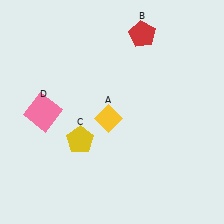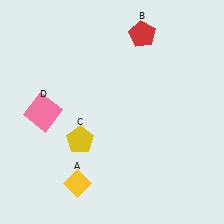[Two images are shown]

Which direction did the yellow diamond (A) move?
The yellow diamond (A) moved down.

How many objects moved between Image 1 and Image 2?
1 object moved between the two images.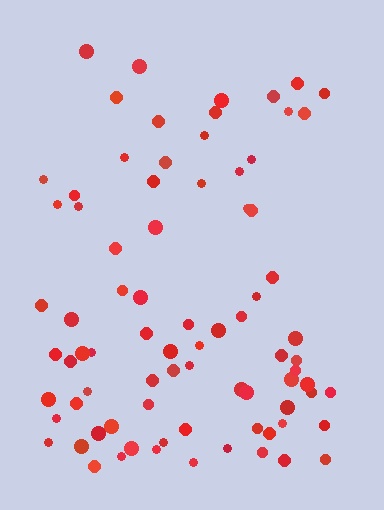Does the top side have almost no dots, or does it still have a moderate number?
Still a moderate number, just noticeably fewer than the bottom.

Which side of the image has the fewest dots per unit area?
The top.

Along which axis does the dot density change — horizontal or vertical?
Vertical.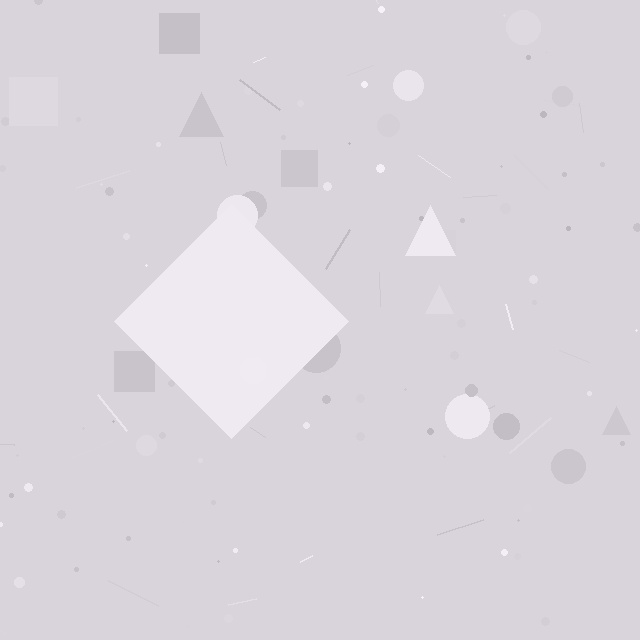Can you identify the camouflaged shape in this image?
The camouflaged shape is a diamond.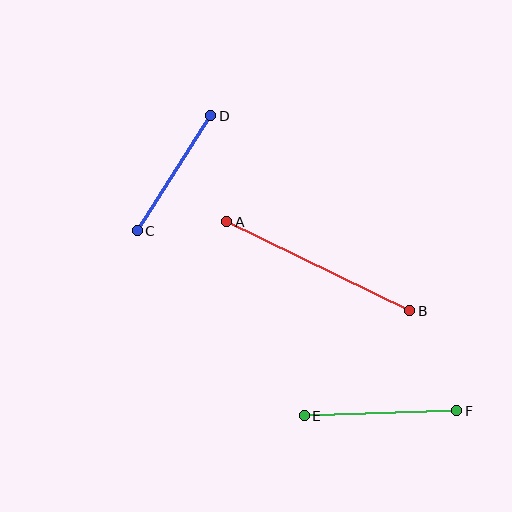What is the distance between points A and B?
The distance is approximately 204 pixels.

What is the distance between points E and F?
The distance is approximately 153 pixels.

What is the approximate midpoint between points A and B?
The midpoint is at approximately (318, 266) pixels.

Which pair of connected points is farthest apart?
Points A and B are farthest apart.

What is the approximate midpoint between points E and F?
The midpoint is at approximately (381, 413) pixels.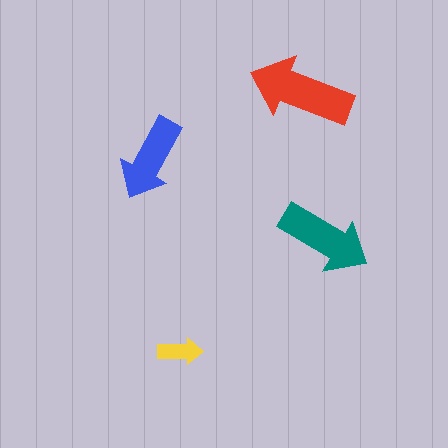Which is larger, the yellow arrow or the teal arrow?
The teal one.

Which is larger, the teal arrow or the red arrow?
The red one.